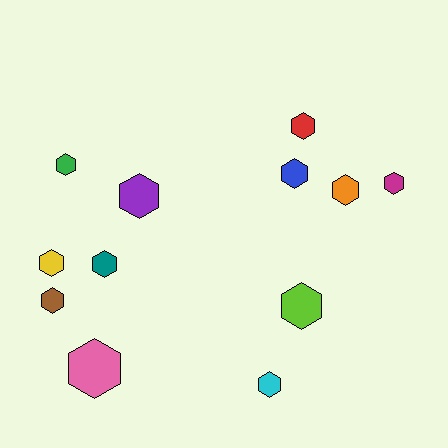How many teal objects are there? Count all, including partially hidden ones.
There is 1 teal object.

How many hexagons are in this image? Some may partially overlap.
There are 12 hexagons.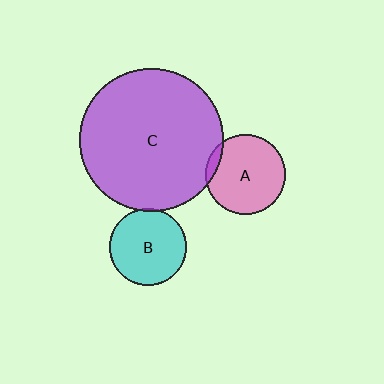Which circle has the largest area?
Circle C (purple).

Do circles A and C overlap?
Yes.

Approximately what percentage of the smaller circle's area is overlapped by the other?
Approximately 10%.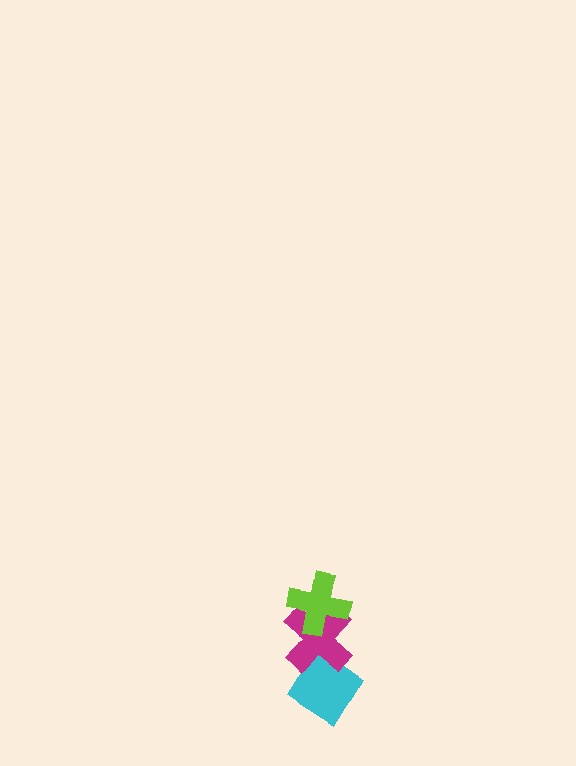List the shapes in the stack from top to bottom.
From top to bottom: the lime cross, the magenta cross, the cyan diamond.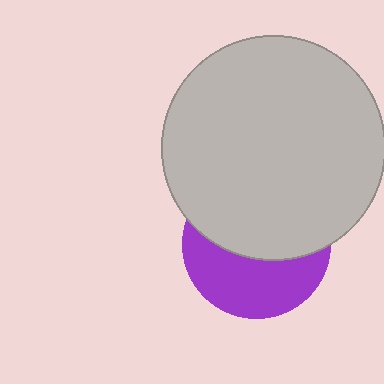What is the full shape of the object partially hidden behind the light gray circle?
The partially hidden object is a purple circle.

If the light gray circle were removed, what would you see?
You would see the complete purple circle.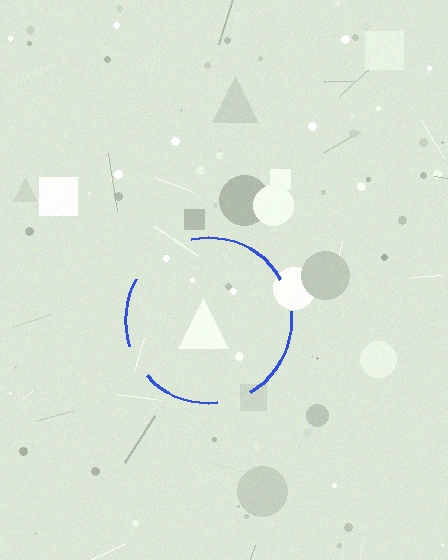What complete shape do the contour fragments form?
The contour fragments form a circle.